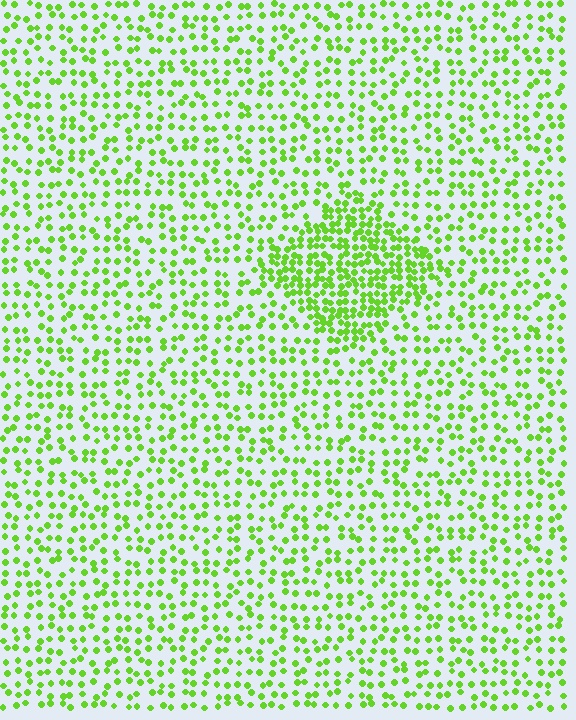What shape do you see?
I see a diamond.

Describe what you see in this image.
The image contains small lime elements arranged at two different densities. A diamond-shaped region is visible where the elements are more densely packed than the surrounding area.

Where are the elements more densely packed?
The elements are more densely packed inside the diamond boundary.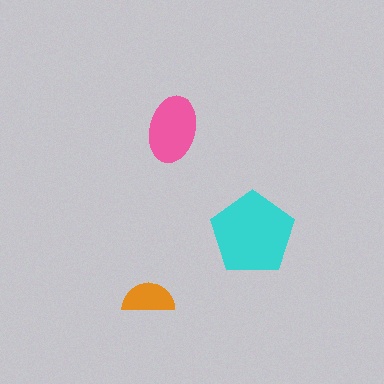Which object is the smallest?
The orange semicircle.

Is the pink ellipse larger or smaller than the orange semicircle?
Larger.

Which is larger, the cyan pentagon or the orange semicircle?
The cyan pentagon.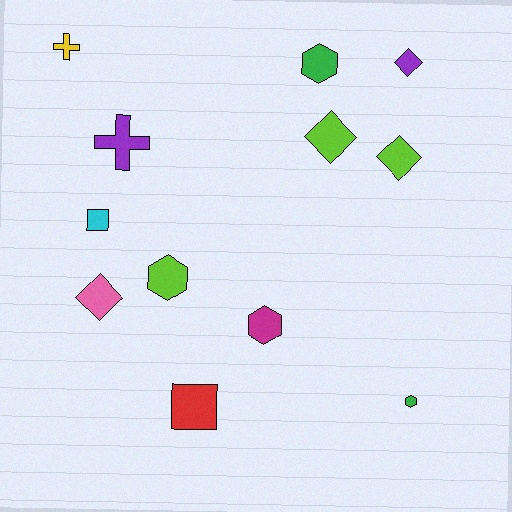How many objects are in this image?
There are 12 objects.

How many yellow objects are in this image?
There is 1 yellow object.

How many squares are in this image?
There are 2 squares.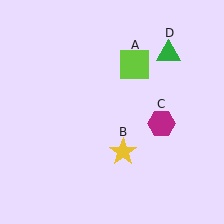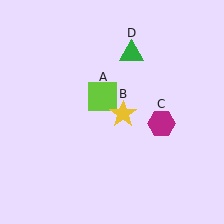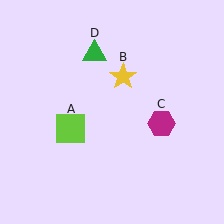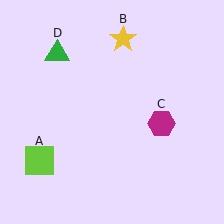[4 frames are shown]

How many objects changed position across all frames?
3 objects changed position: lime square (object A), yellow star (object B), green triangle (object D).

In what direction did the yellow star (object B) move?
The yellow star (object B) moved up.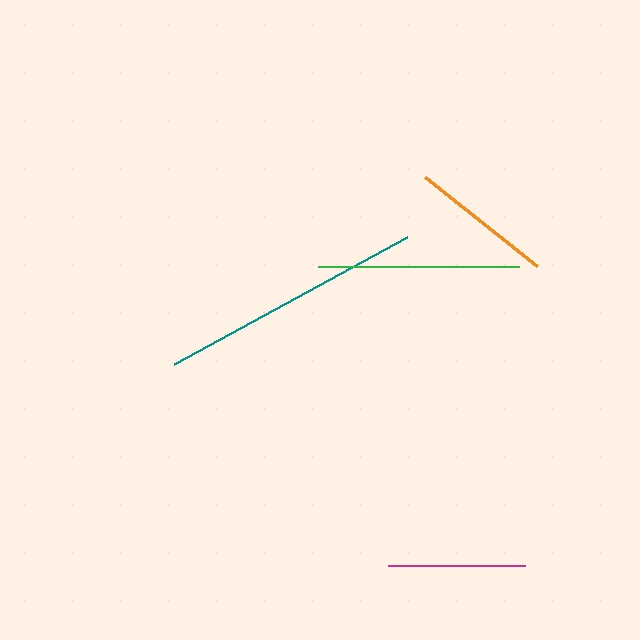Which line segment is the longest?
The teal line is the longest at approximately 265 pixels.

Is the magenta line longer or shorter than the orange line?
The orange line is longer than the magenta line.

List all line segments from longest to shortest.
From longest to shortest: teal, green, orange, magenta.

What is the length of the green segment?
The green segment is approximately 201 pixels long.